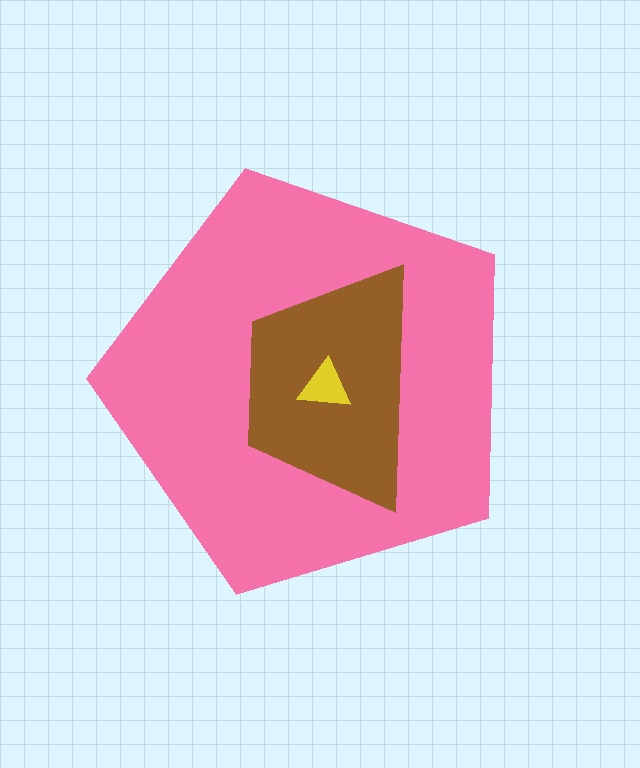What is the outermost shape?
The pink pentagon.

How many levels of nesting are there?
3.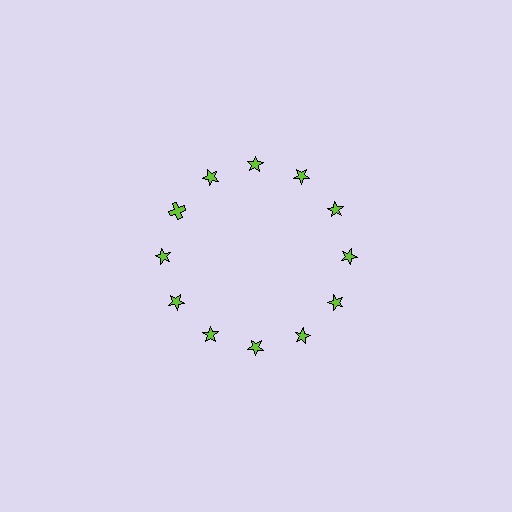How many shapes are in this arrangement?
There are 12 shapes arranged in a ring pattern.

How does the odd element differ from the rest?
It has a different shape: cross instead of star.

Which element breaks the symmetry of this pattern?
The lime cross at roughly the 10 o'clock position breaks the symmetry. All other shapes are lime stars.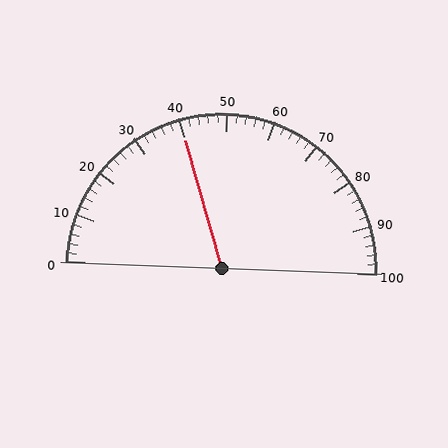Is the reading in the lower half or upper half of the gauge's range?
The reading is in the lower half of the range (0 to 100).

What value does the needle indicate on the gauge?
The needle indicates approximately 40.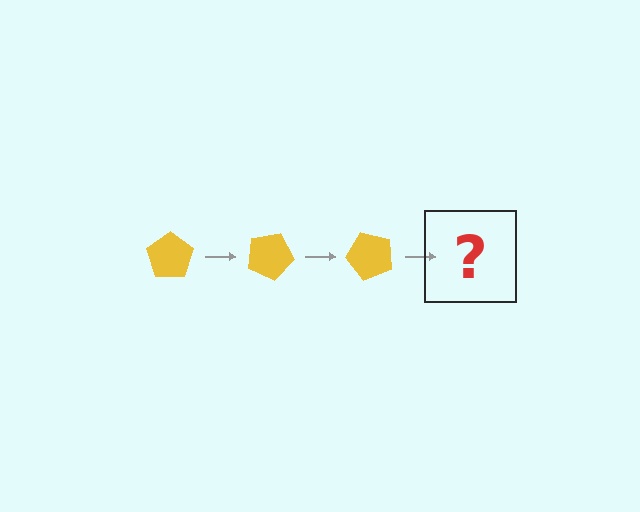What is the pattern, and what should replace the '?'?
The pattern is that the pentagon rotates 25 degrees each step. The '?' should be a yellow pentagon rotated 75 degrees.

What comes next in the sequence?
The next element should be a yellow pentagon rotated 75 degrees.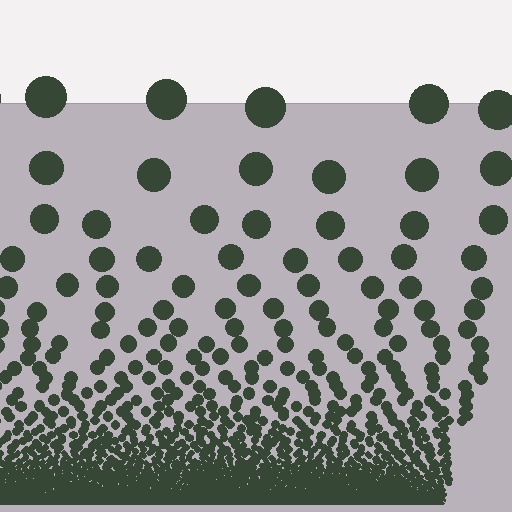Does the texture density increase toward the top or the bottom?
Density increases toward the bottom.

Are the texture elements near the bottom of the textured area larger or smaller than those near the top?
Smaller. The gradient is inverted — elements near the bottom are smaller and denser.